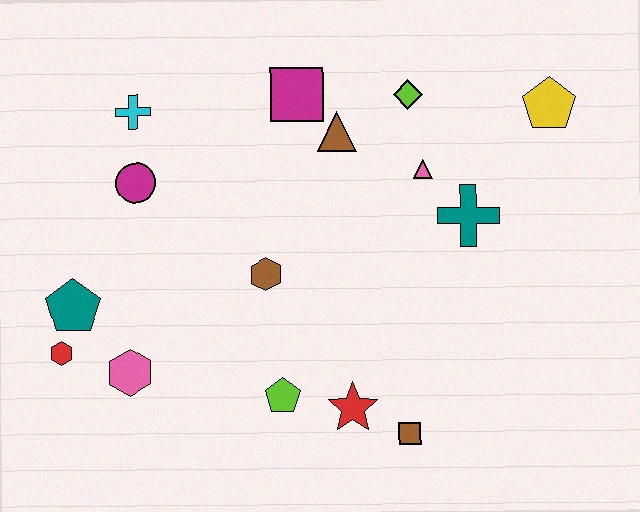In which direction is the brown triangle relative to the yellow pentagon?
The brown triangle is to the left of the yellow pentagon.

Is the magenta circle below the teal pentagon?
No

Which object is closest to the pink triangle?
The teal cross is closest to the pink triangle.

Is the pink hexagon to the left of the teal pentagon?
No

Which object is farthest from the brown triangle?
The red hexagon is farthest from the brown triangle.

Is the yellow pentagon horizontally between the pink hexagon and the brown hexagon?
No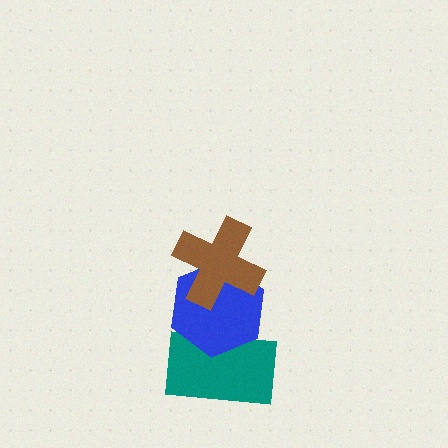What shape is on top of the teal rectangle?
The blue hexagon is on top of the teal rectangle.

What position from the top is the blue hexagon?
The blue hexagon is 2nd from the top.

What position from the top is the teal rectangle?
The teal rectangle is 3rd from the top.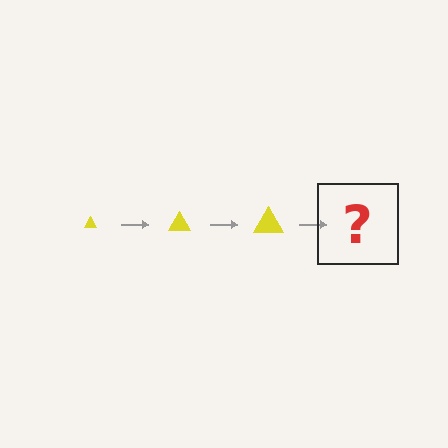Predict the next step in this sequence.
The next step is a yellow triangle, larger than the previous one.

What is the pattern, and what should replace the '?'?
The pattern is that the triangle gets progressively larger each step. The '?' should be a yellow triangle, larger than the previous one.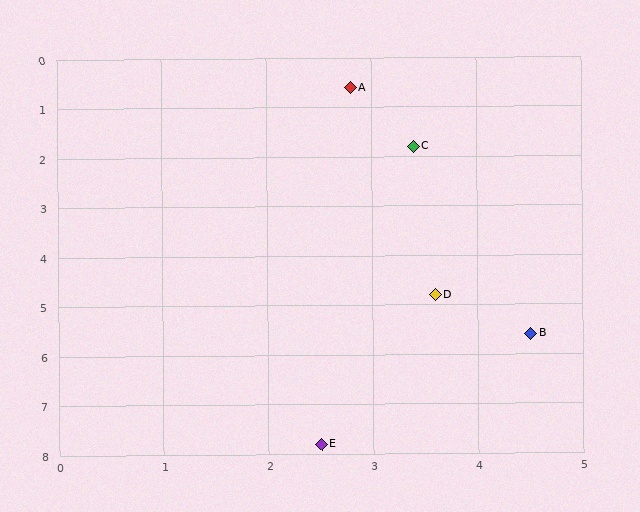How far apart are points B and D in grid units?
Points B and D are about 1.2 grid units apart.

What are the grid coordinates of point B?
Point B is at approximately (4.5, 5.6).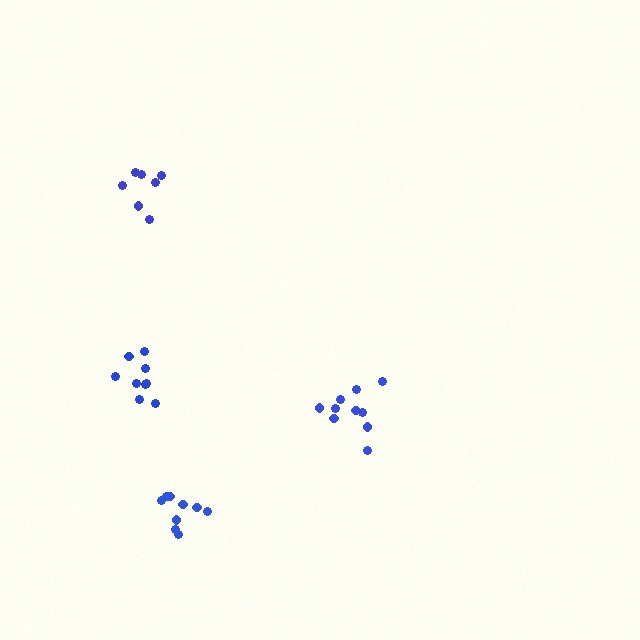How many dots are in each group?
Group 1: 10 dots, Group 2: 9 dots, Group 3: 7 dots, Group 4: 9 dots (35 total).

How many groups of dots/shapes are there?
There are 4 groups.